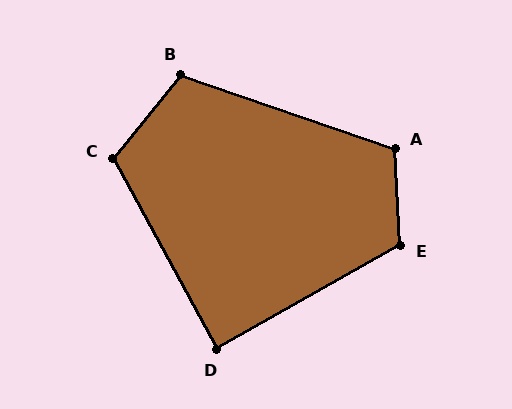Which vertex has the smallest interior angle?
D, at approximately 89 degrees.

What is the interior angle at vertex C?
Approximately 113 degrees (obtuse).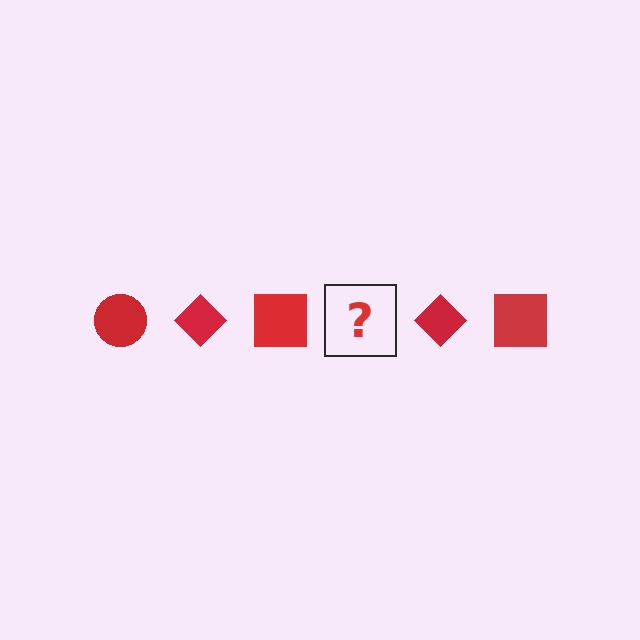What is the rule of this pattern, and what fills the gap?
The rule is that the pattern cycles through circle, diamond, square shapes in red. The gap should be filled with a red circle.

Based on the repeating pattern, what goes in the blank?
The blank should be a red circle.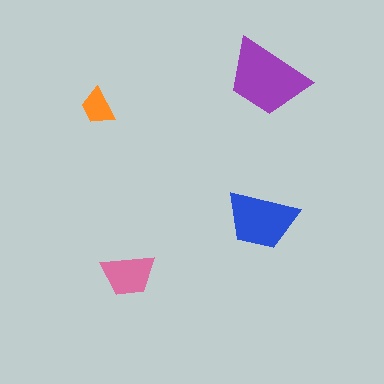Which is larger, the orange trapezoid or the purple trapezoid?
The purple one.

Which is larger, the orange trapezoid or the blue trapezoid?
The blue one.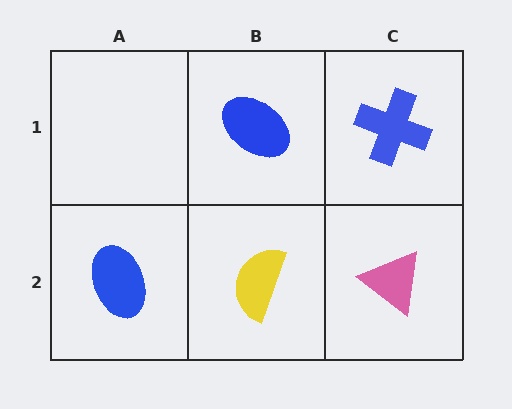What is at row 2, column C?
A pink triangle.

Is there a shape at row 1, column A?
No, that cell is empty.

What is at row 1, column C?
A blue cross.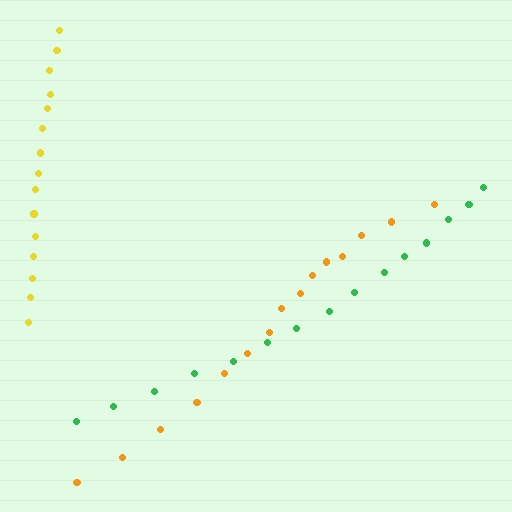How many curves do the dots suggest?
There are 3 distinct paths.